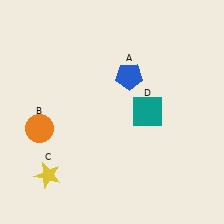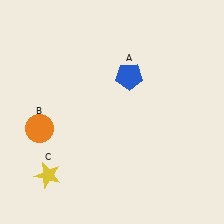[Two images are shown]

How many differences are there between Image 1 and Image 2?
There is 1 difference between the two images.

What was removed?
The teal square (D) was removed in Image 2.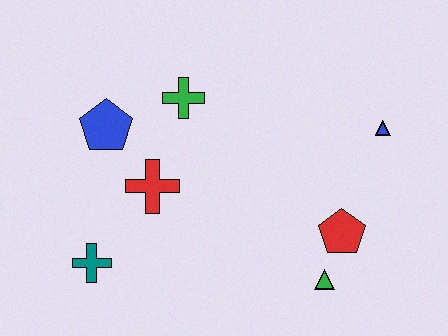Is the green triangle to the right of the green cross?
Yes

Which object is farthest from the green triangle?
The blue pentagon is farthest from the green triangle.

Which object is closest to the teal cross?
The red cross is closest to the teal cross.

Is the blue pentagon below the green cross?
Yes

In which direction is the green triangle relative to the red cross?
The green triangle is to the right of the red cross.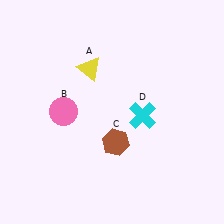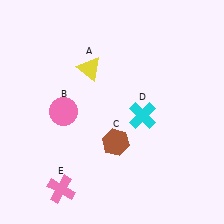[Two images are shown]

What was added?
A pink cross (E) was added in Image 2.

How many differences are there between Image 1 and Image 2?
There is 1 difference between the two images.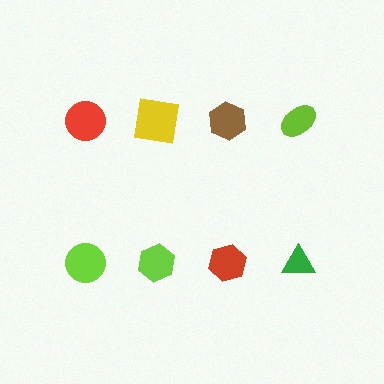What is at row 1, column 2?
A yellow square.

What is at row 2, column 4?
A green triangle.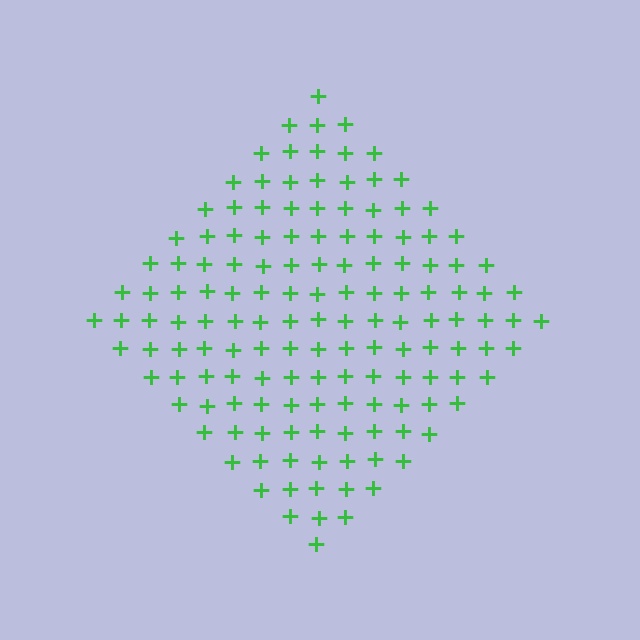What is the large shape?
The large shape is a diamond.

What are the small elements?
The small elements are plus signs.